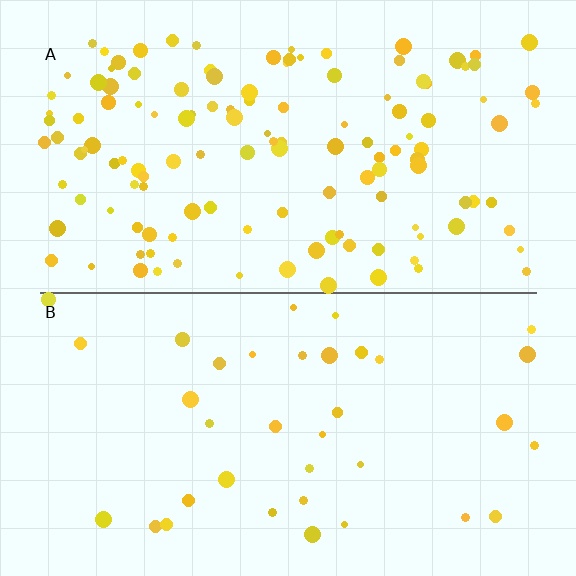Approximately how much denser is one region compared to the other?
Approximately 3.5× — region A over region B.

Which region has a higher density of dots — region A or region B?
A (the top).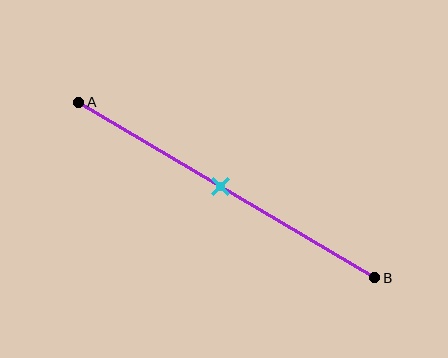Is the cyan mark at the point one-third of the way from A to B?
No, the mark is at about 50% from A, not at the 33% one-third point.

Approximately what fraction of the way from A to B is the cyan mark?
The cyan mark is approximately 50% of the way from A to B.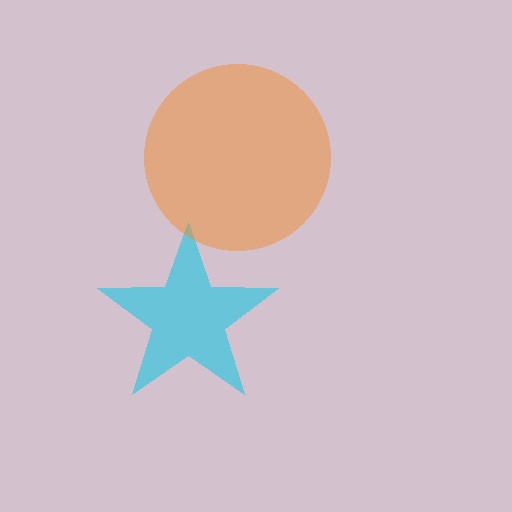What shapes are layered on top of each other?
The layered shapes are: a cyan star, an orange circle.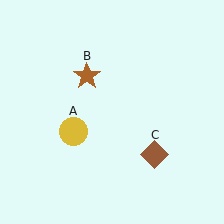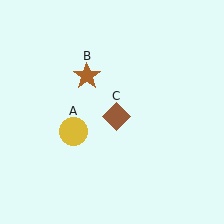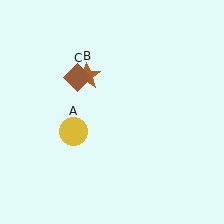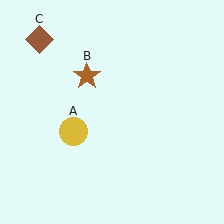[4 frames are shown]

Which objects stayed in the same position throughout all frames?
Yellow circle (object A) and brown star (object B) remained stationary.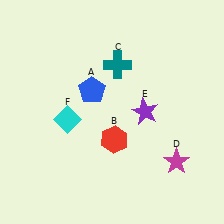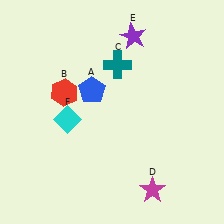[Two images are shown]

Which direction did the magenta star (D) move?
The magenta star (D) moved down.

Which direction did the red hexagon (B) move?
The red hexagon (B) moved left.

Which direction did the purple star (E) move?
The purple star (E) moved up.